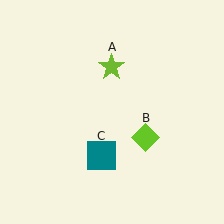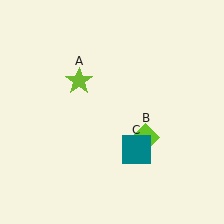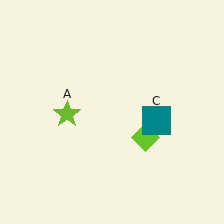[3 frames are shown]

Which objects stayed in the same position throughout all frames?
Lime diamond (object B) remained stationary.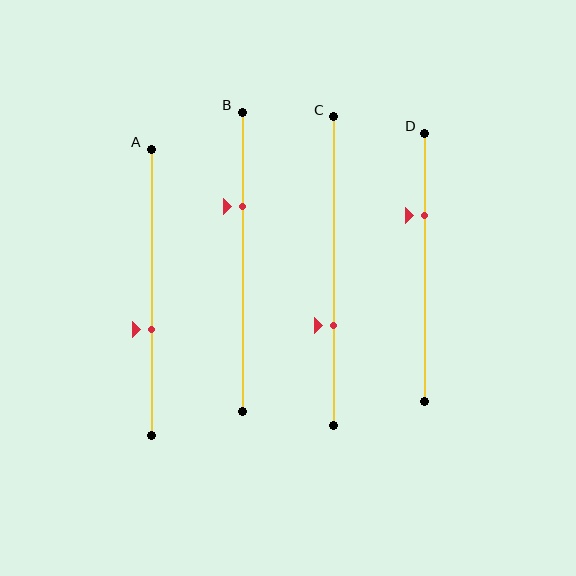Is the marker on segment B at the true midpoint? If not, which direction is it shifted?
No, the marker on segment B is shifted upward by about 18% of the segment length.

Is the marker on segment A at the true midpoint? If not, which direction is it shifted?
No, the marker on segment A is shifted downward by about 13% of the segment length.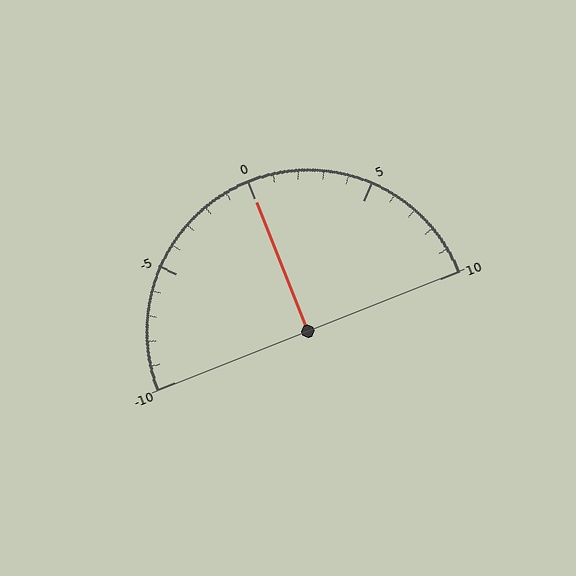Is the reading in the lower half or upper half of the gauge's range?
The reading is in the upper half of the range (-10 to 10).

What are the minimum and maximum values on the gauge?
The gauge ranges from -10 to 10.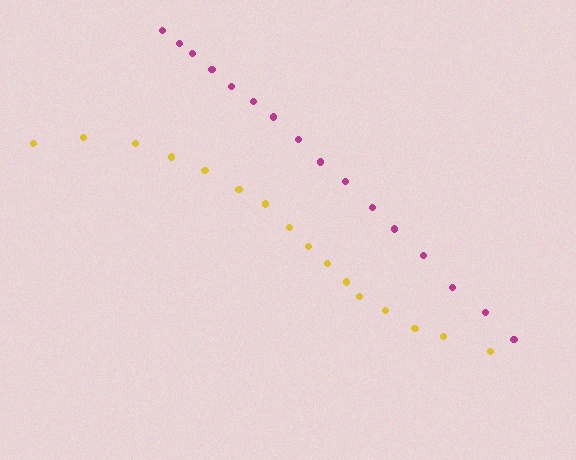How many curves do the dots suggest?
There are 2 distinct paths.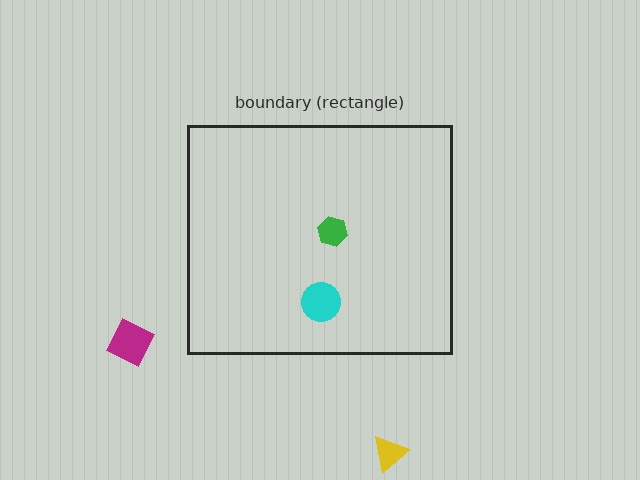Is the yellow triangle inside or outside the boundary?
Outside.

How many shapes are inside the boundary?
2 inside, 2 outside.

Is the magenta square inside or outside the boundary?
Outside.